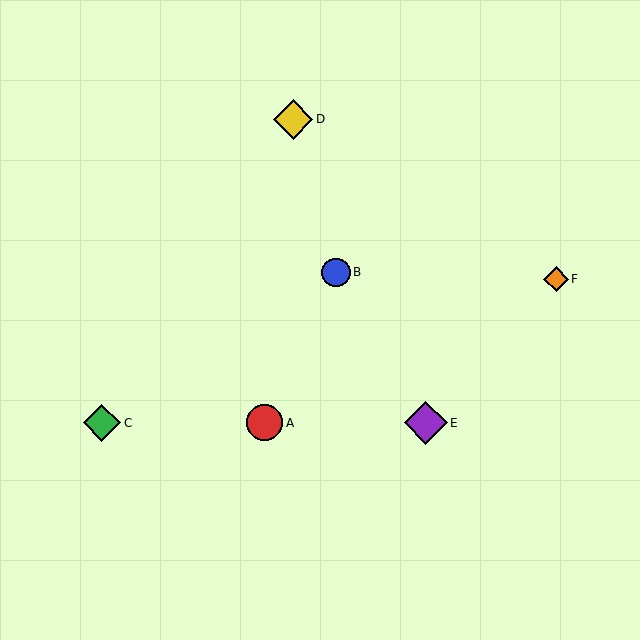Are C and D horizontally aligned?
No, C is at y≈423 and D is at y≈119.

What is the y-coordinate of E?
Object E is at y≈423.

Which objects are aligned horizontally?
Objects A, C, E are aligned horizontally.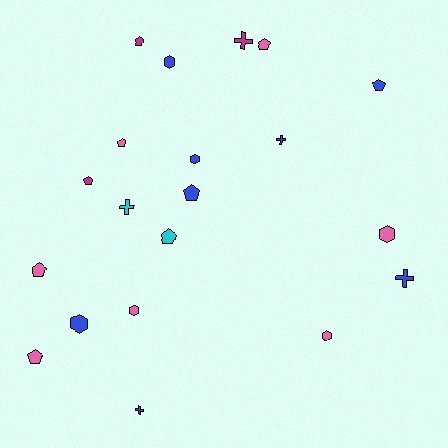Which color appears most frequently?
Blue, with 8 objects.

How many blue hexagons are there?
There are 3 blue hexagons.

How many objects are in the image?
There are 20 objects.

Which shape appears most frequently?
Pentagon, with 9 objects.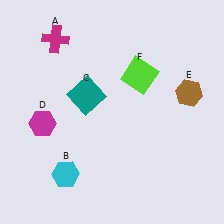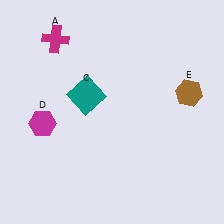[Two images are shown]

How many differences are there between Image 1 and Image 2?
There are 2 differences between the two images.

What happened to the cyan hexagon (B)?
The cyan hexagon (B) was removed in Image 2. It was in the bottom-left area of Image 1.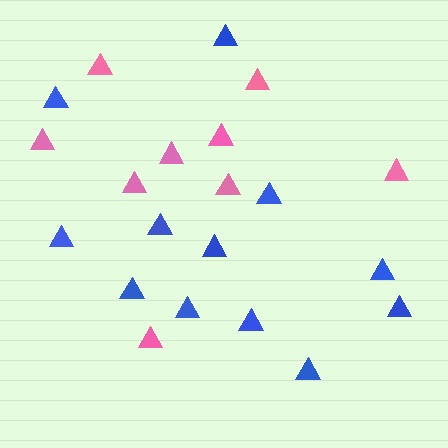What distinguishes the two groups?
There are 2 groups: one group of blue triangles (12) and one group of pink triangles (9).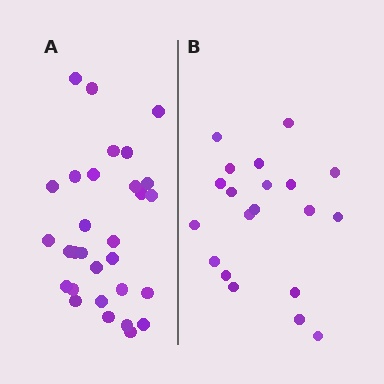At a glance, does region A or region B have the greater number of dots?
Region A (the left region) has more dots.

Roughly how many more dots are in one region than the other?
Region A has roughly 10 or so more dots than region B.